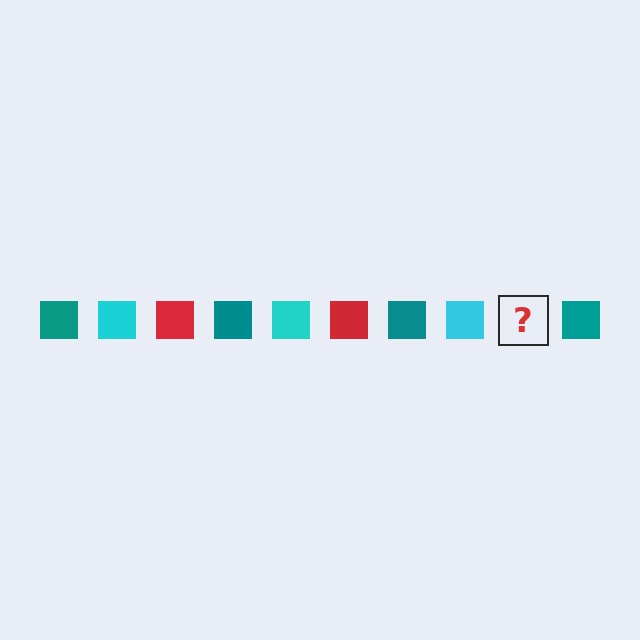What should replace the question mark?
The question mark should be replaced with a red square.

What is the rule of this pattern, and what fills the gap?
The rule is that the pattern cycles through teal, cyan, red squares. The gap should be filled with a red square.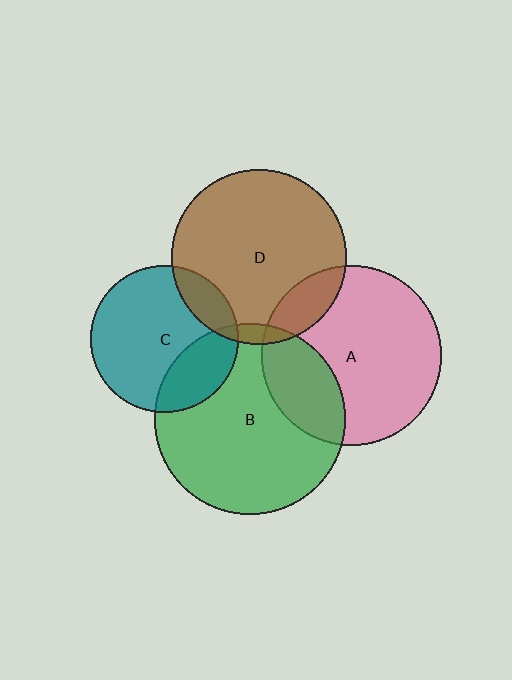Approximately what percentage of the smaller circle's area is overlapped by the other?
Approximately 15%.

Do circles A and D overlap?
Yes.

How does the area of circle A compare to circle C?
Approximately 1.5 times.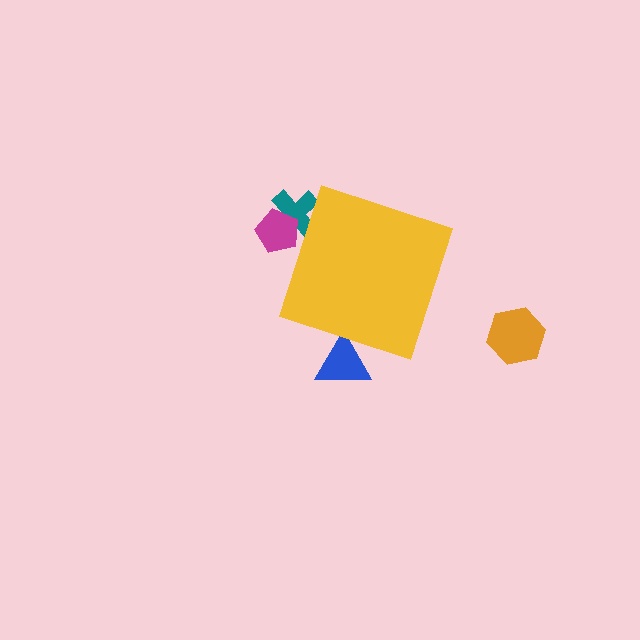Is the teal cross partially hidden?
Yes, the teal cross is partially hidden behind the yellow diamond.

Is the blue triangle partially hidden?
Yes, the blue triangle is partially hidden behind the yellow diamond.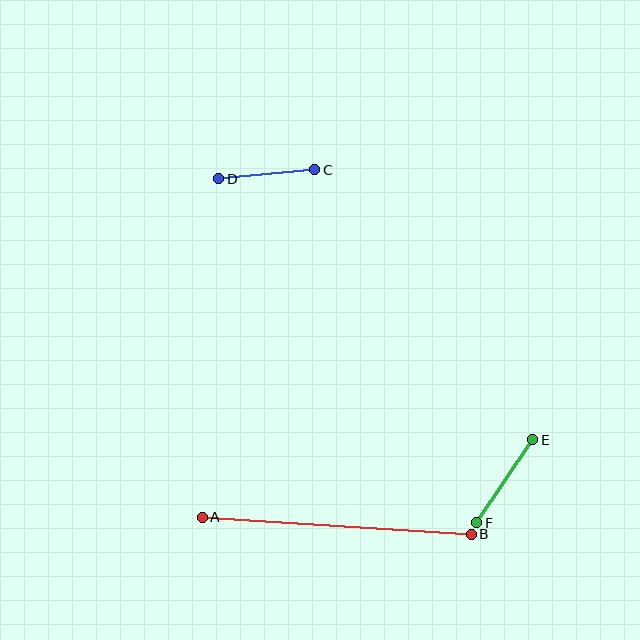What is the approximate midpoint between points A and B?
The midpoint is at approximately (337, 526) pixels.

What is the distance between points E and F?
The distance is approximately 100 pixels.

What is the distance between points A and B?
The distance is approximately 269 pixels.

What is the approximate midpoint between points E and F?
The midpoint is at approximately (505, 481) pixels.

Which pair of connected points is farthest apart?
Points A and B are farthest apart.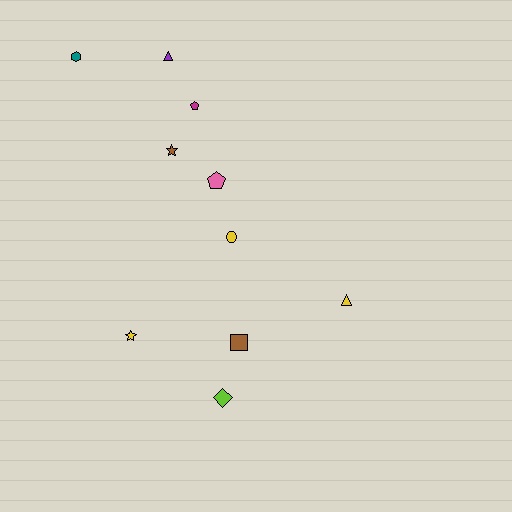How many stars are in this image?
There are 2 stars.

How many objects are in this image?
There are 10 objects.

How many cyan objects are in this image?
There are no cyan objects.